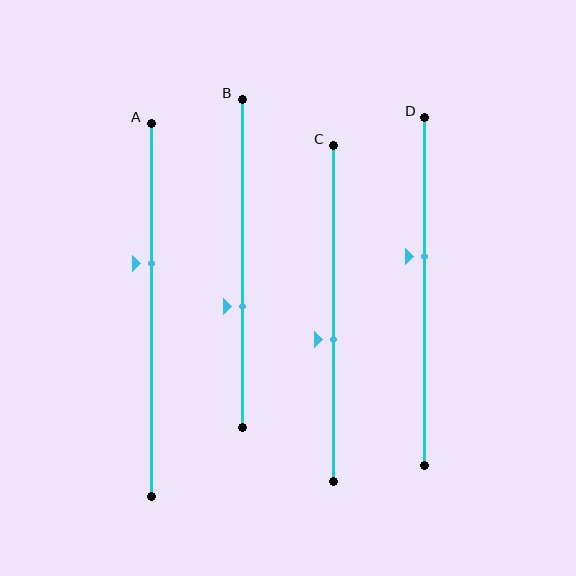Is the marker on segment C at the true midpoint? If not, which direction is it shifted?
No, the marker on segment C is shifted downward by about 8% of the segment length.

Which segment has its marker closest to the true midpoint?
Segment C has its marker closest to the true midpoint.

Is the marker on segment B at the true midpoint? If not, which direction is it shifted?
No, the marker on segment B is shifted downward by about 13% of the segment length.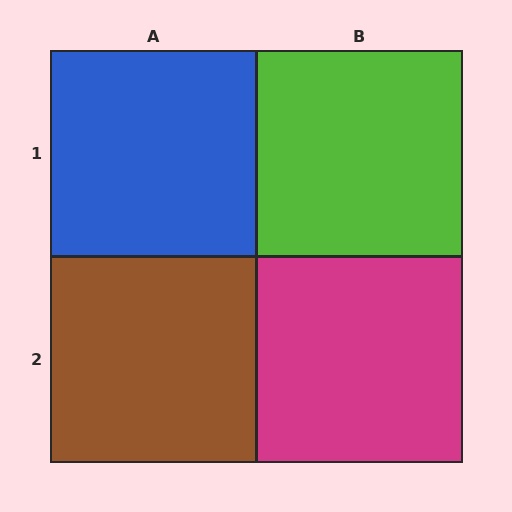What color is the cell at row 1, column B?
Lime.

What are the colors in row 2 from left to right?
Brown, magenta.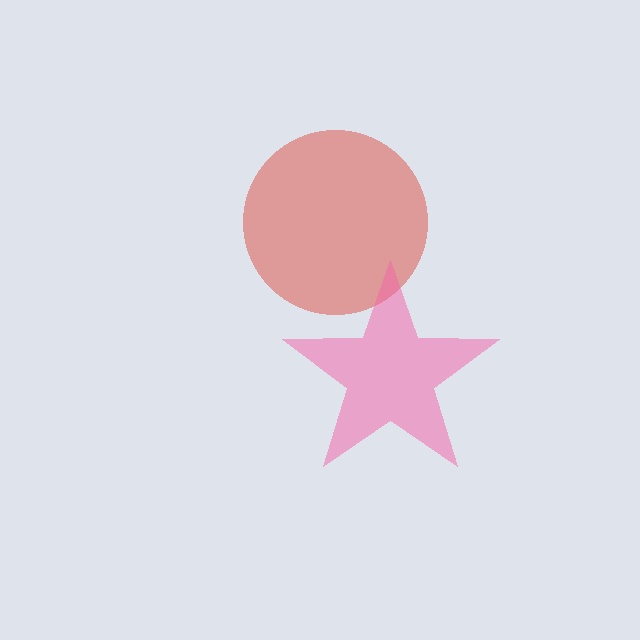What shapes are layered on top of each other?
The layered shapes are: a red circle, a pink star.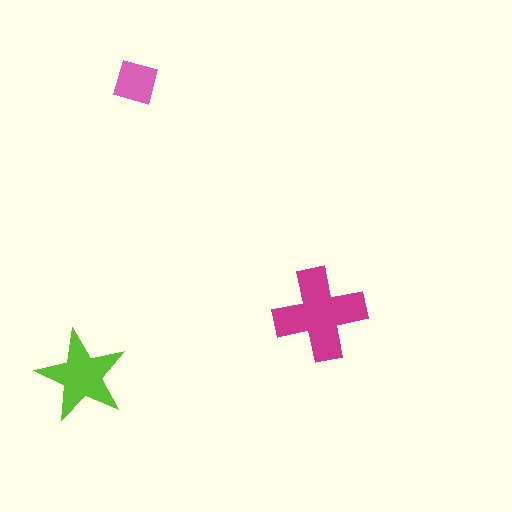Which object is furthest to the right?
The magenta cross is rightmost.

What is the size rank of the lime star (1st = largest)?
2nd.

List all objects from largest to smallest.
The magenta cross, the lime star, the pink square.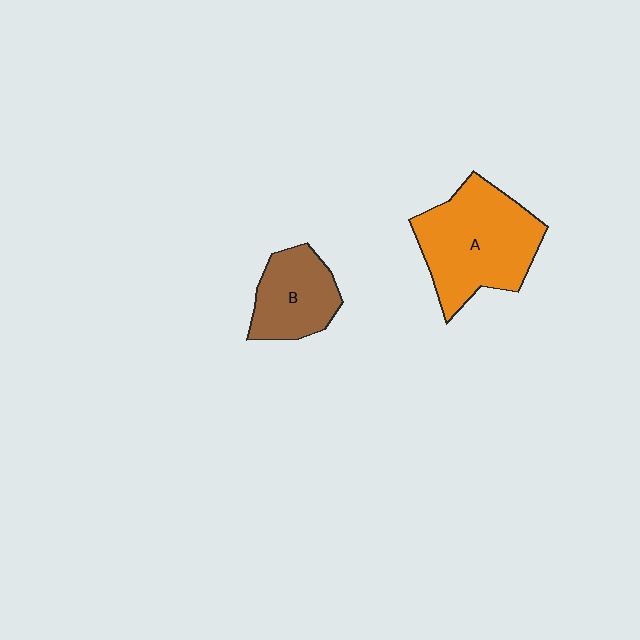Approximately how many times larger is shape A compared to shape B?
Approximately 1.8 times.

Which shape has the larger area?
Shape A (orange).